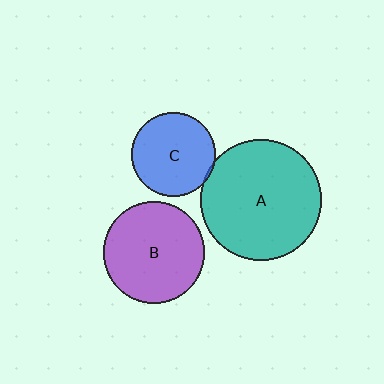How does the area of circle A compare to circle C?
Approximately 2.1 times.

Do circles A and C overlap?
Yes.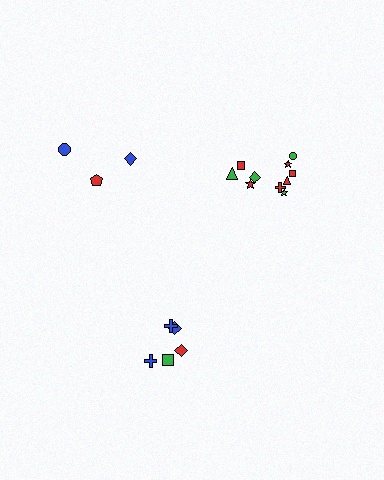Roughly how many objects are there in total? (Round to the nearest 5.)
Roughly 20 objects in total.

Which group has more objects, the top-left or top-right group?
The top-right group.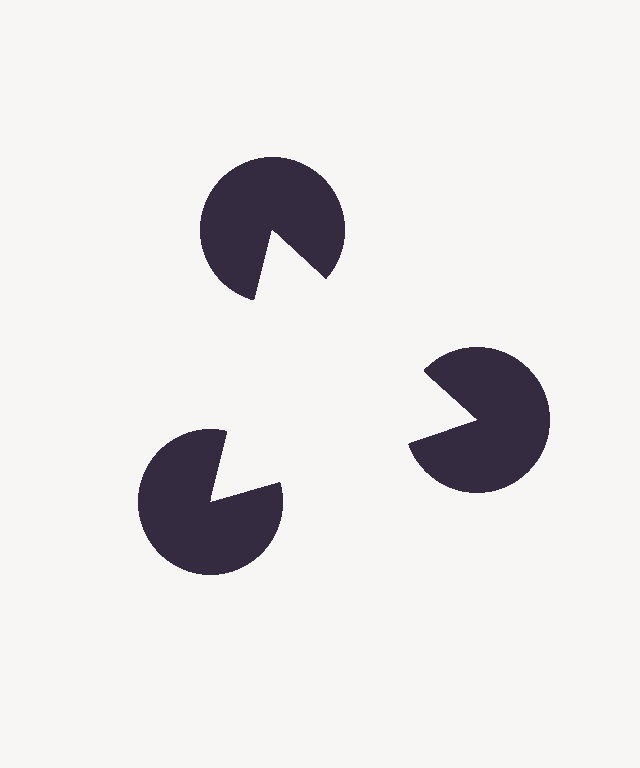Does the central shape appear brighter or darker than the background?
It typically appears slightly brighter than the background, even though no actual brightness change is drawn.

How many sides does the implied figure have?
3 sides.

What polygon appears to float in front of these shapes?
An illusory triangle — its edges are inferred from the aligned wedge cuts in the pac-man discs, not physically drawn.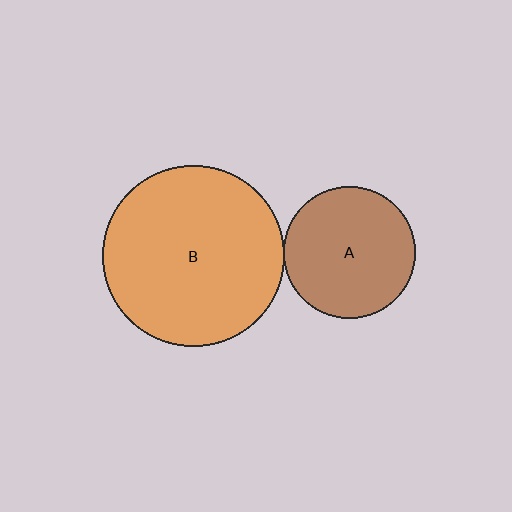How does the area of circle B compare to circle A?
Approximately 1.9 times.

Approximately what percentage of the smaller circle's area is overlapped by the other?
Approximately 5%.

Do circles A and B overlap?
Yes.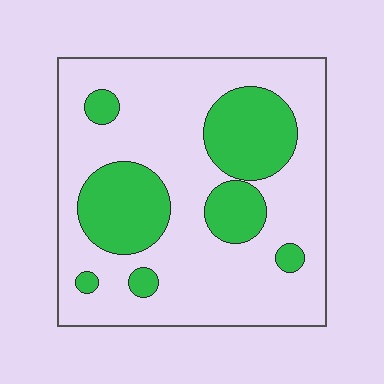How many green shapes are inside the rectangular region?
7.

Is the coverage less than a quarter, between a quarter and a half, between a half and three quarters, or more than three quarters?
Between a quarter and a half.